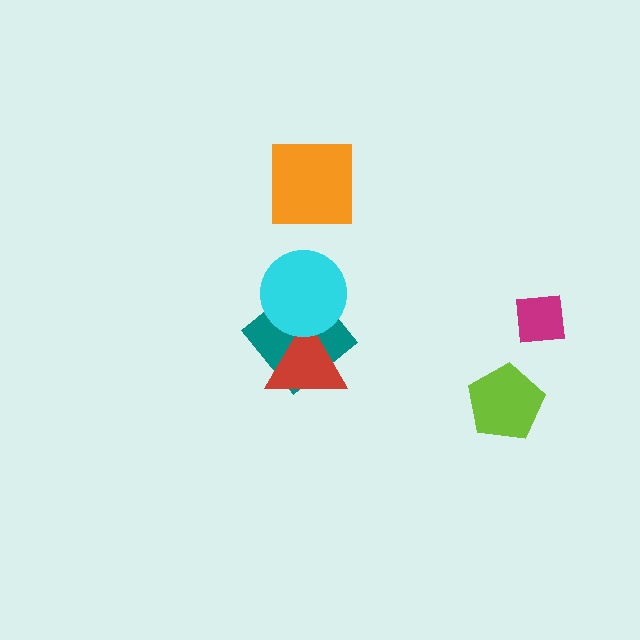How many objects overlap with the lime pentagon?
0 objects overlap with the lime pentagon.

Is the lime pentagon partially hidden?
No, no other shape covers it.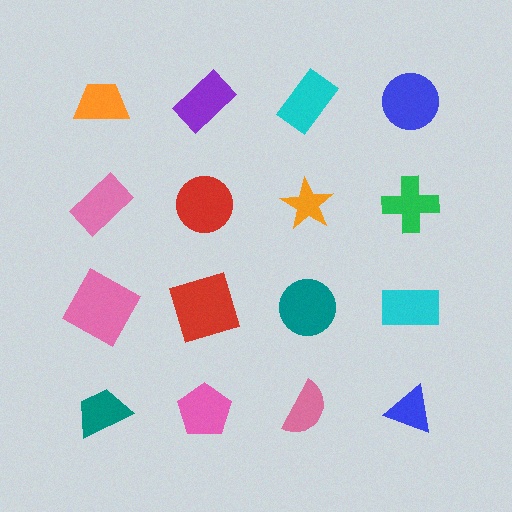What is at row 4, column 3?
A pink semicircle.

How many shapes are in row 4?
4 shapes.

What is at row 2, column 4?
A green cross.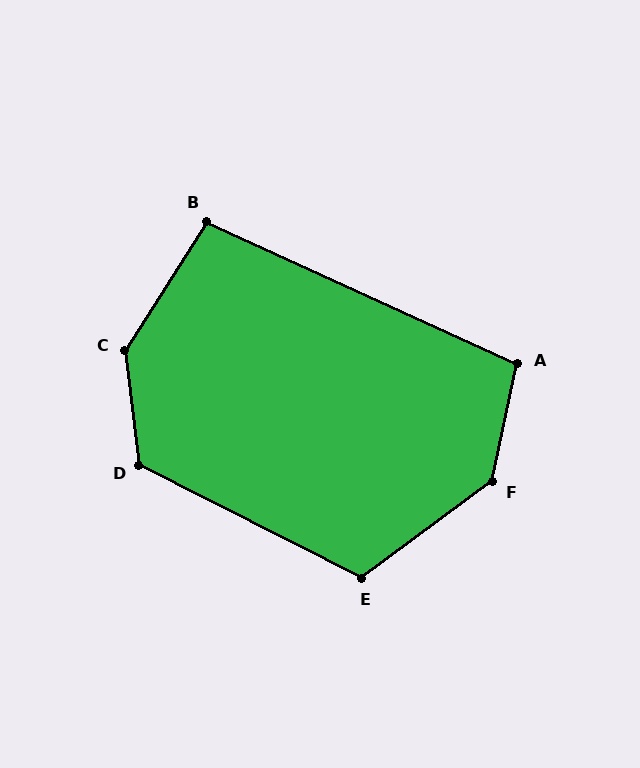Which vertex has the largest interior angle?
C, at approximately 140 degrees.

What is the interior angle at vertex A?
Approximately 103 degrees (obtuse).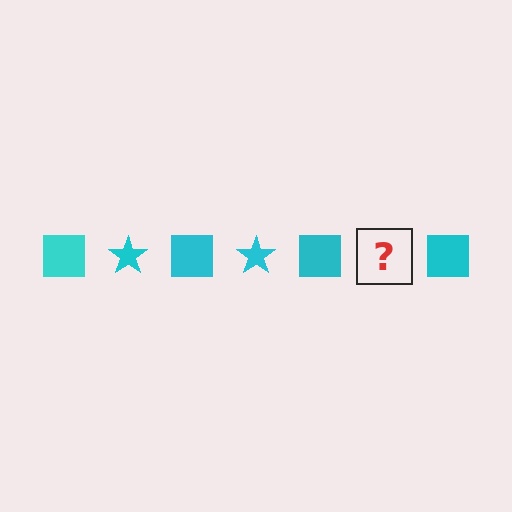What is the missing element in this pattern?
The missing element is a cyan star.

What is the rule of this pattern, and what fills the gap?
The rule is that the pattern cycles through square, star shapes in cyan. The gap should be filled with a cyan star.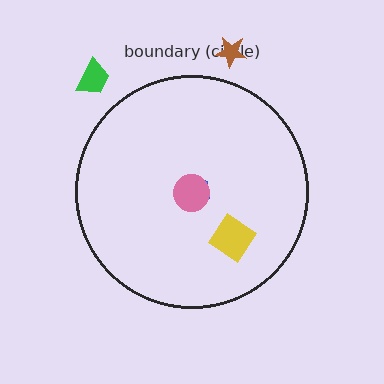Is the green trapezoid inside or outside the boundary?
Outside.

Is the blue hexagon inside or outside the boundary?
Inside.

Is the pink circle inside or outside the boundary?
Inside.